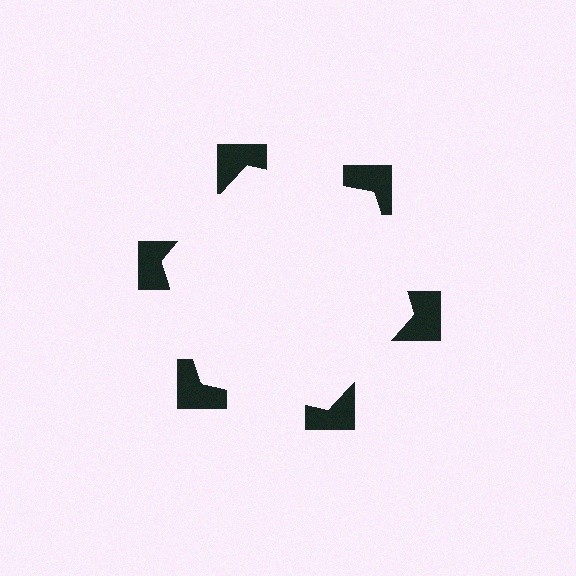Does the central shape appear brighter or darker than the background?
It typically appears slightly brighter than the background, even though no actual brightness change is drawn.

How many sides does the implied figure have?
6 sides.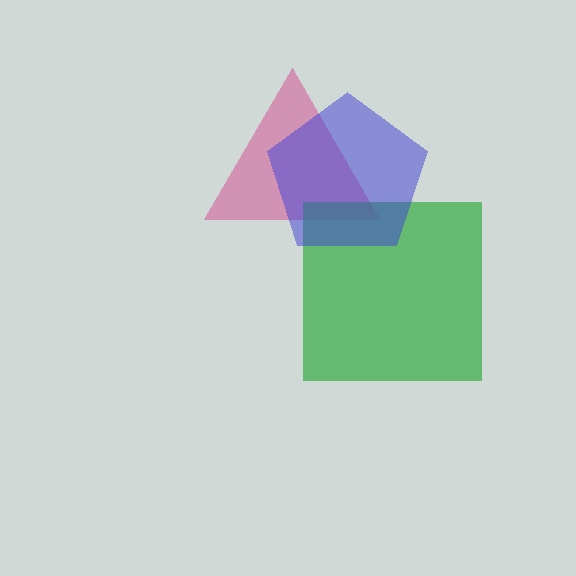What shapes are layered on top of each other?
The layered shapes are: a magenta triangle, a green square, a blue pentagon.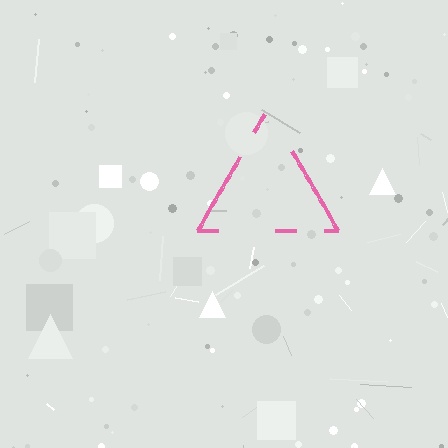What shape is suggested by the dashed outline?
The dashed outline suggests a triangle.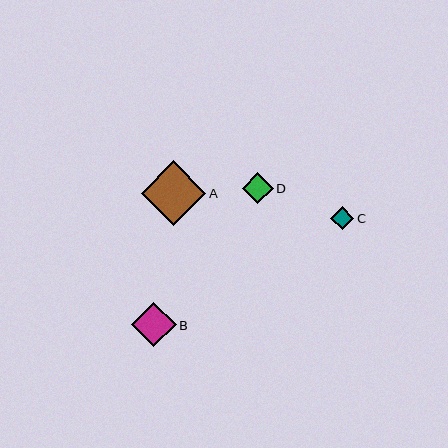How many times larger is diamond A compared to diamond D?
Diamond A is approximately 2.1 times the size of diamond D.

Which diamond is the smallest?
Diamond C is the smallest with a size of approximately 23 pixels.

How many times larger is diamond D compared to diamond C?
Diamond D is approximately 1.3 times the size of diamond C.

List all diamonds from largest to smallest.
From largest to smallest: A, B, D, C.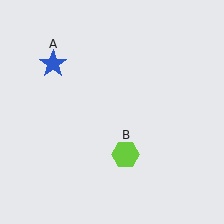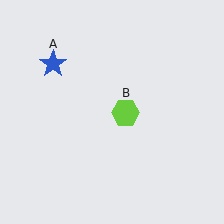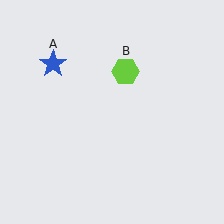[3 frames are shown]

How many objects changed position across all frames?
1 object changed position: lime hexagon (object B).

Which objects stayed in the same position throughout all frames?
Blue star (object A) remained stationary.